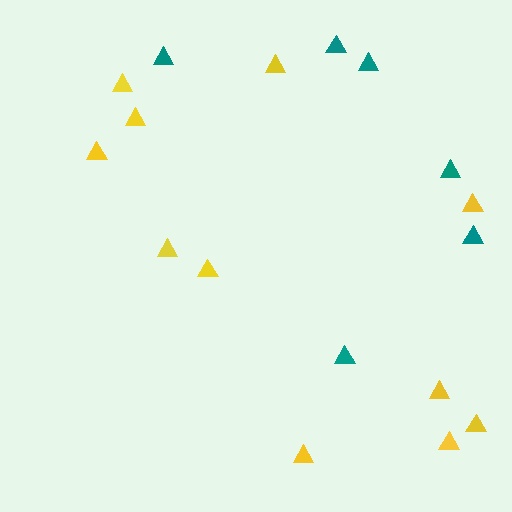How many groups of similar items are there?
There are 2 groups: one group of teal triangles (6) and one group of yellow triangles (11).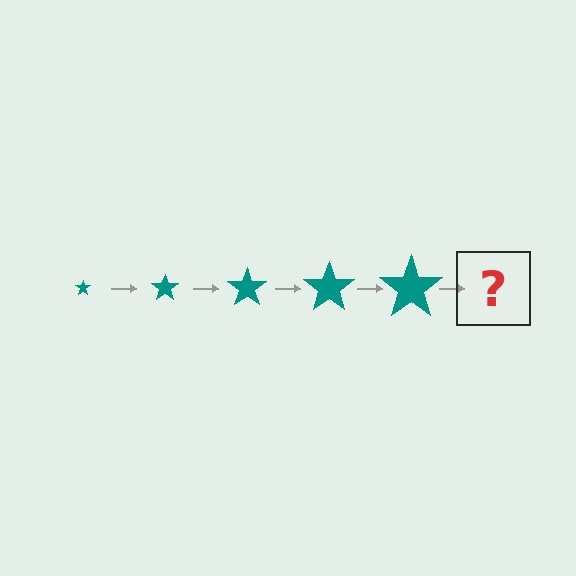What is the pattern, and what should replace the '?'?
The pattern is that the star gets progressively larger each step. The '?' should be a teal star, larger than the previous one.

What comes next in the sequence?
The next element should be a teal star, larger than the previous one.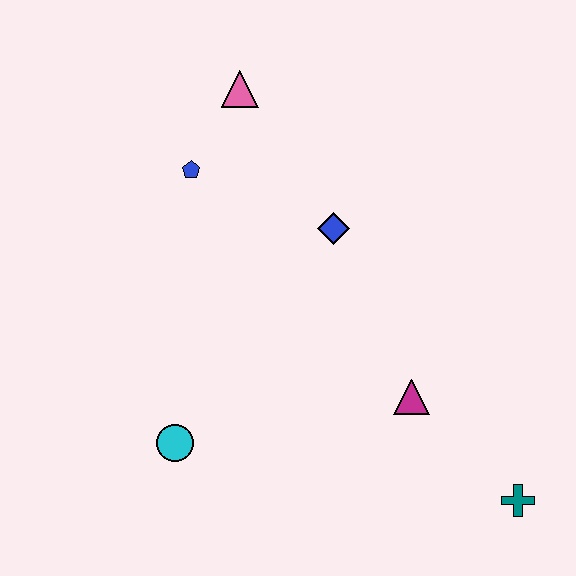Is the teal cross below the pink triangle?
Yes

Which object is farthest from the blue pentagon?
The teal cross is farthest from the blue pentagon.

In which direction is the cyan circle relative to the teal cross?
The cyan circle is to the left of the teal cross.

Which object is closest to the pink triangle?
The blue pentagon is closest to the pink triangle.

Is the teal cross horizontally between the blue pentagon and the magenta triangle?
No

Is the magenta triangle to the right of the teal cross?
No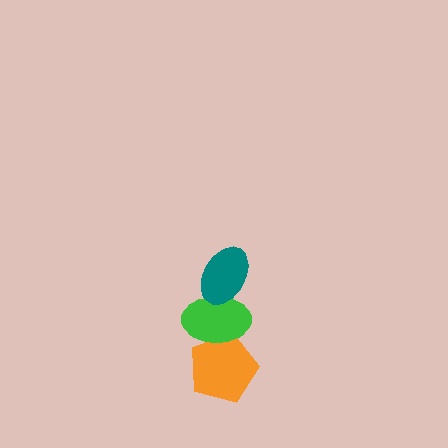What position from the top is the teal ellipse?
The teal ellipse is 1st from the top.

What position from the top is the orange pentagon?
The orange pentagon is 3rd from the top.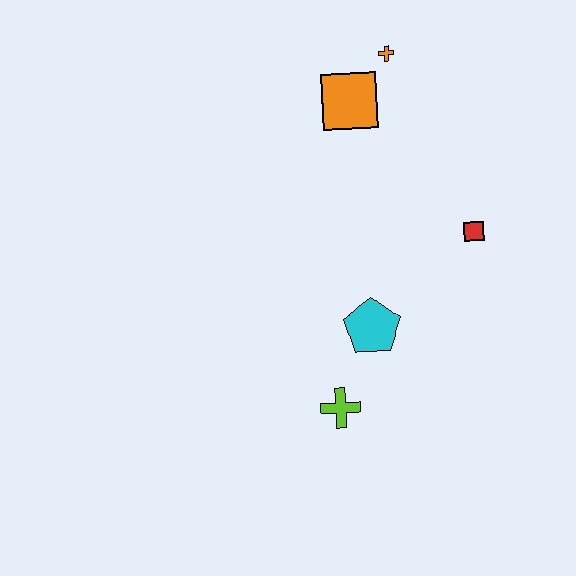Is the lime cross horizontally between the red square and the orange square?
No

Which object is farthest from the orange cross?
The lime cross is farthest from the orange cross.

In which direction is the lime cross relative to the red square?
The lime cross is below the red square.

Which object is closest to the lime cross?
The cyan pentagon is closest to the lime cross.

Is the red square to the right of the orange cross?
Yes